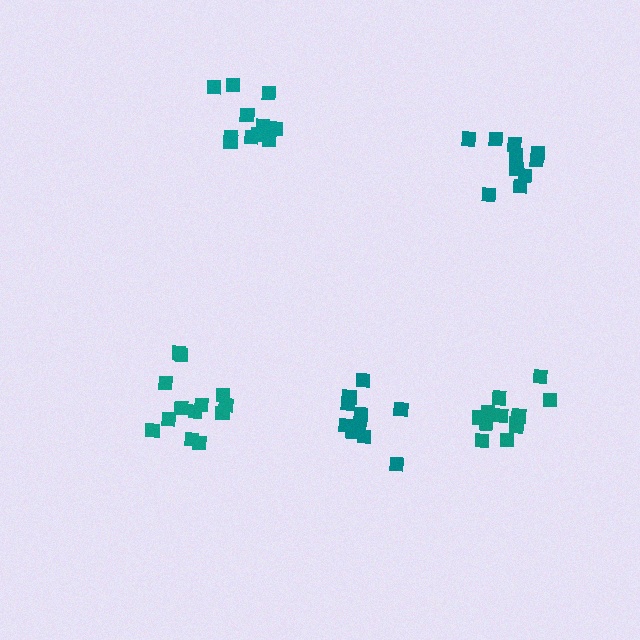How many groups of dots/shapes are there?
There are 5 groups.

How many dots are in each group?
Group 1: 13 dots, Group 2: 10 dots, Group 3: 11 dots, Group 4: 13 dots, Group 5: 10 dots (57 total).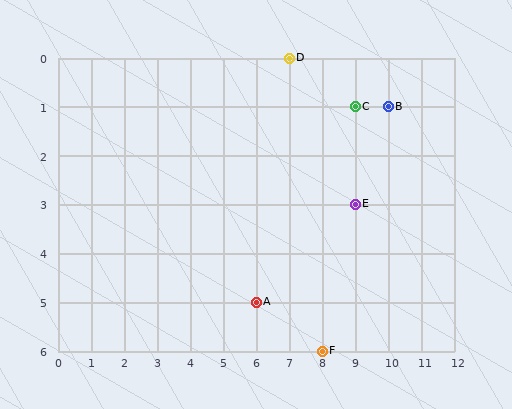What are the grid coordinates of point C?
Point C is at grid coordinates (9, 1).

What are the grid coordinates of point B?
Point B is at grid coordinates (10, 1).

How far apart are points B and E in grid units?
Points B and E are 1 column and 2 rows apart (about 2.2 grid units diagonally).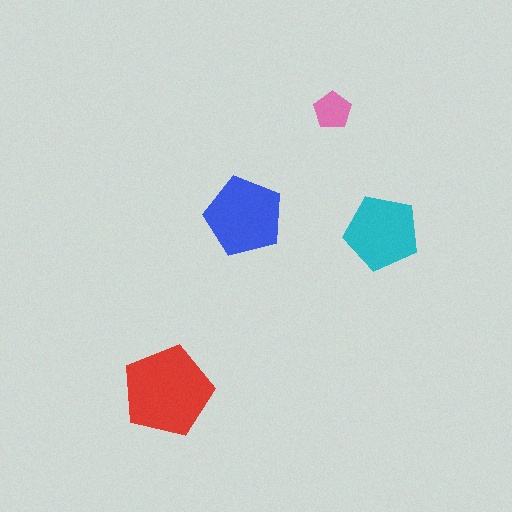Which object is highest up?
The pink pentagon is topmost.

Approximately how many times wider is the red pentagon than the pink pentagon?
About 2.5 times wider.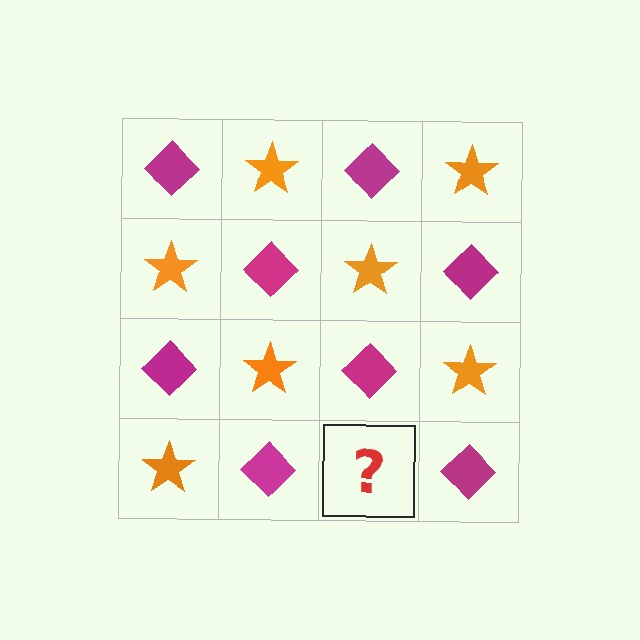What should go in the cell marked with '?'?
The missing cell should contain an orange star.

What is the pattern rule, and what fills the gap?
The rule is that it alternates magenta diamond and orange star in a checkerboard pattern. The gap should be filled with an orange star.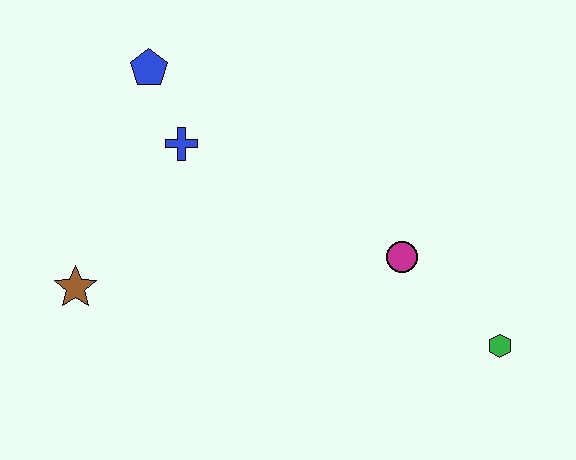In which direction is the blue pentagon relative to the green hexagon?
The blue pentagon is to the left of the green hexagon.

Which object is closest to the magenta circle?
The green hexagon is closest to the magenta circle.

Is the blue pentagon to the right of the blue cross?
No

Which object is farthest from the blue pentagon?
The green hexagon is farthest from the blue pentagon.